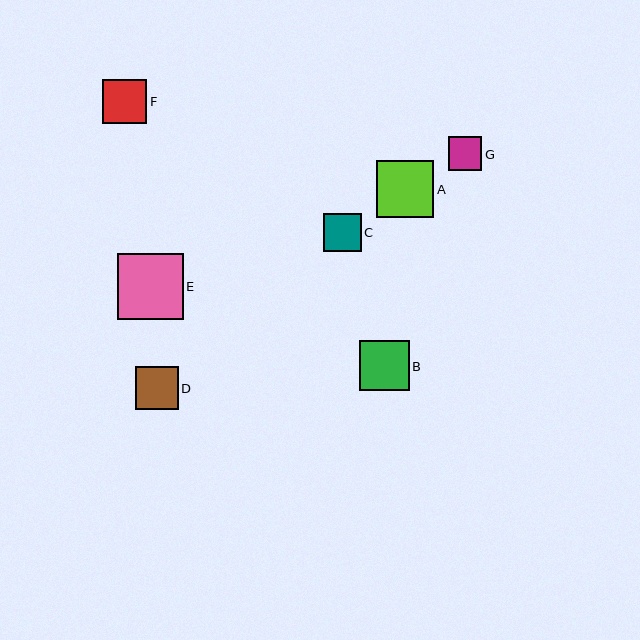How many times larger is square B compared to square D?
Square B is approximately 1.2 times the size of square D.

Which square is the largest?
Square E is the largest with a size of approximately 66 pixels.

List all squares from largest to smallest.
From largest to smallest: E, A, B, F, D, C, G.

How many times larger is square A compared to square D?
Square A is approximately 1.4 times the size of square D.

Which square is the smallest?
Square G is the smallest with a size of approximately 34 pixels.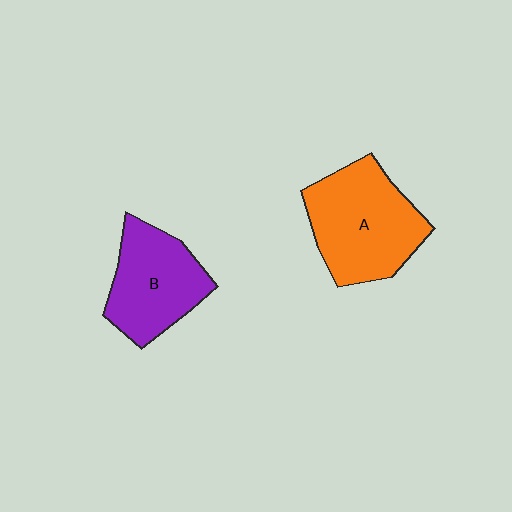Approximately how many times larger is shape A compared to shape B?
Approximately 1.2 times.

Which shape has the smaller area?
Shape B (purple).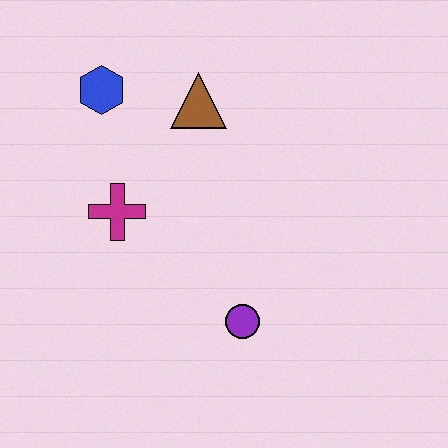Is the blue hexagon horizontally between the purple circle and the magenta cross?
No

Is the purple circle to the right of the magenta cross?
Yes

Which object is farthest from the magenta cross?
The purple circle is farthest from the magenta cross.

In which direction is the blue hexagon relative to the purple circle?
The blue hexagon is above the purple circle.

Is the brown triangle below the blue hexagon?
Yes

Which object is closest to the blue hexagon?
The brown triangle is closest to the blue hexagon.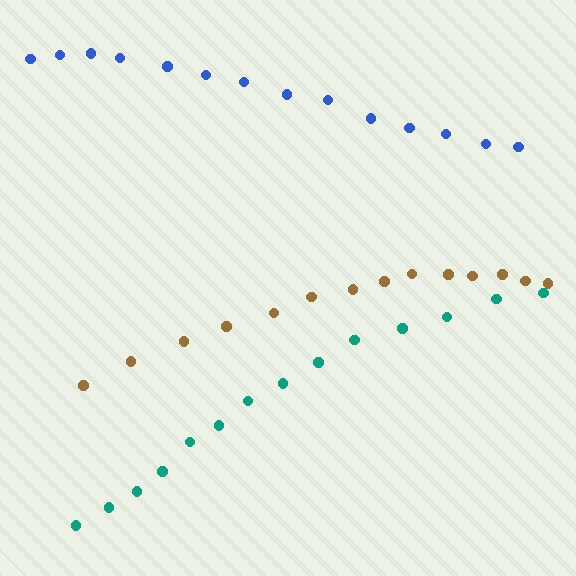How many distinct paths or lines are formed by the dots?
There are 3 distinct paths.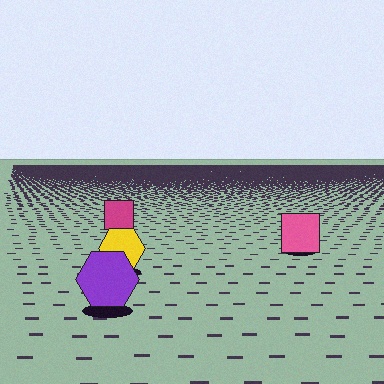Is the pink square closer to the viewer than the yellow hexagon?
No. The yellow hexagon is closer — you can tell from the texture gradient: the ground texture is coarser near it.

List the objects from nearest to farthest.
From nearest to farthest: the purple hexagon, the yellow hexagon, the pink square, the magenta square.